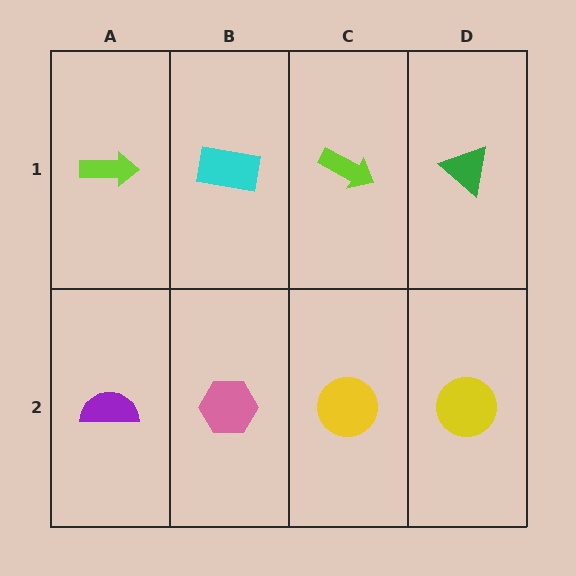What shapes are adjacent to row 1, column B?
A pink hexagon (row 2, column B), a lime arrow (row 1, column A), a lime arrow (row 1, column C).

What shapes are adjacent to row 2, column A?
A lime arrow (row 1, column A), a pink hexagon (row 2, column B).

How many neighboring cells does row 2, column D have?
2.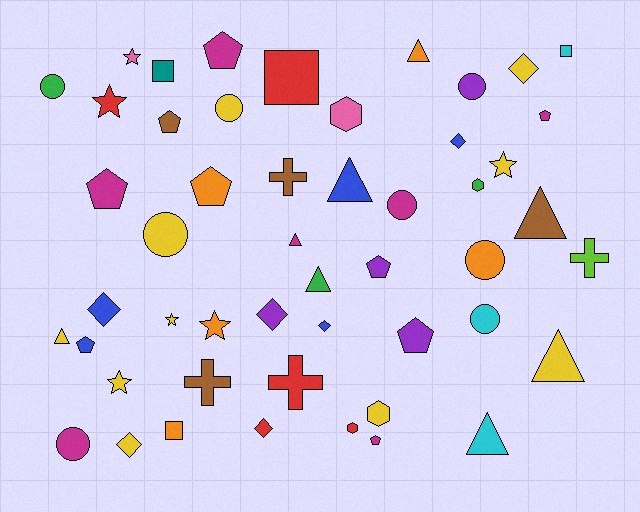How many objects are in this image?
There are 50 objects.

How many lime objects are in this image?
There is 1 lime object.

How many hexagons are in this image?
There are 4 hexagons.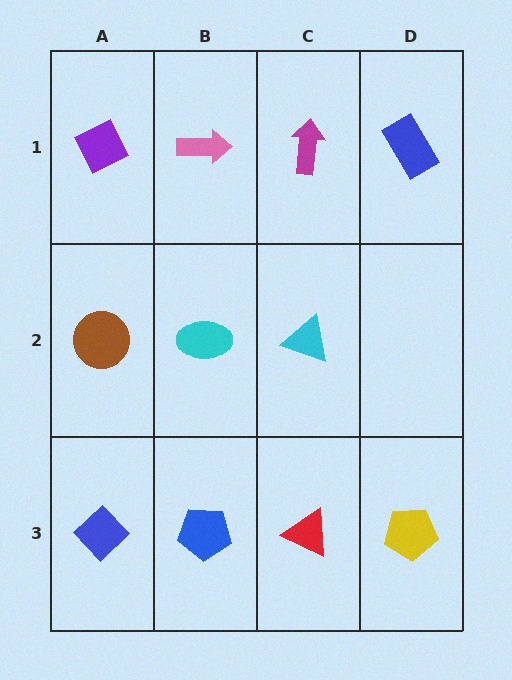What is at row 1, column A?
A purple diamond.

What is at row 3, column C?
A red triangle.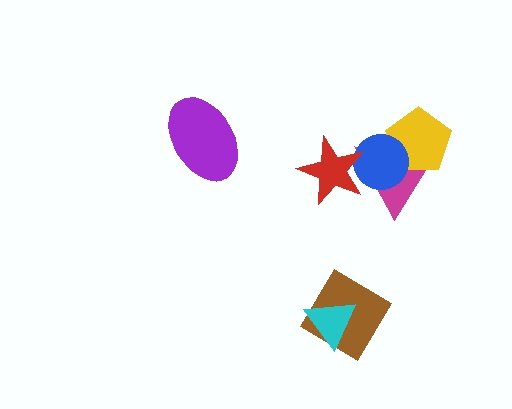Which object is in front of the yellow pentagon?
The blue circle is in front of the yellow pentagon.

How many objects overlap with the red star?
2 objects overlap with the red star.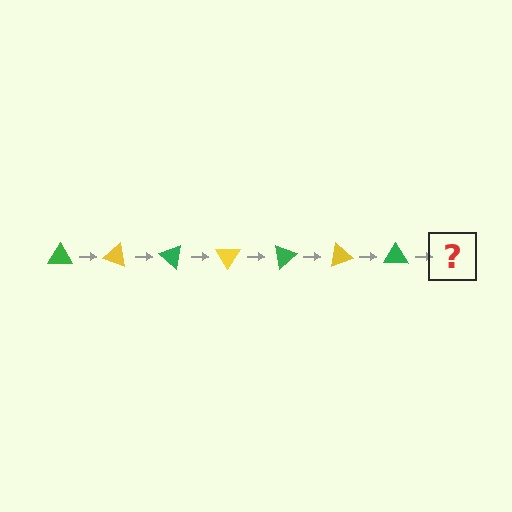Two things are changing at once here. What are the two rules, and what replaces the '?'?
The two rules are that it rotates 20 degrees each step and the color cycles through green and yellow. The '?' should be a yellow triangle, rotated 140 degrees from the start.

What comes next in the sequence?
The next element should be a yellow triangle, rotated 140 degrees from the start.